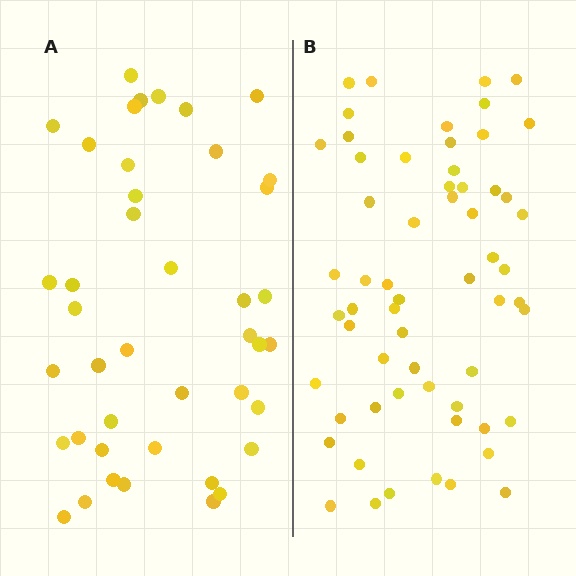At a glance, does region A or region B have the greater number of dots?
Region B (the right region) has more dots.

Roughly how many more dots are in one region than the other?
Region B has approximately 20 more dots than region A.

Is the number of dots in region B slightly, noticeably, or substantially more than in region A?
Region B has noticeably more, but not dramatically so. The ratio is roughly 1.4 to 1.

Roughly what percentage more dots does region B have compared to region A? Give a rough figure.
About 45% more.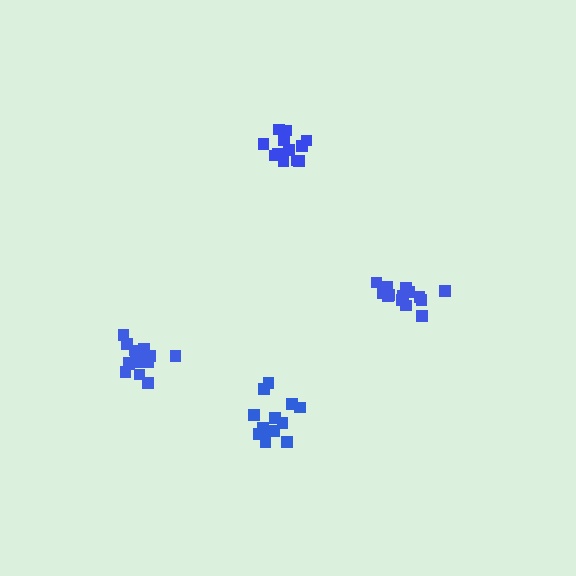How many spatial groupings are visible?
There are 4 spatial groupings.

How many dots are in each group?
Group 1: 13 dots, Group 2: 12 dots, Group 3: 16 dots, Group 4: 15 dots (56 total).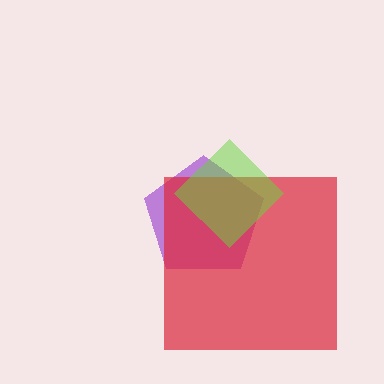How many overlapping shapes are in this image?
There are 3 overlapping shapes in the image.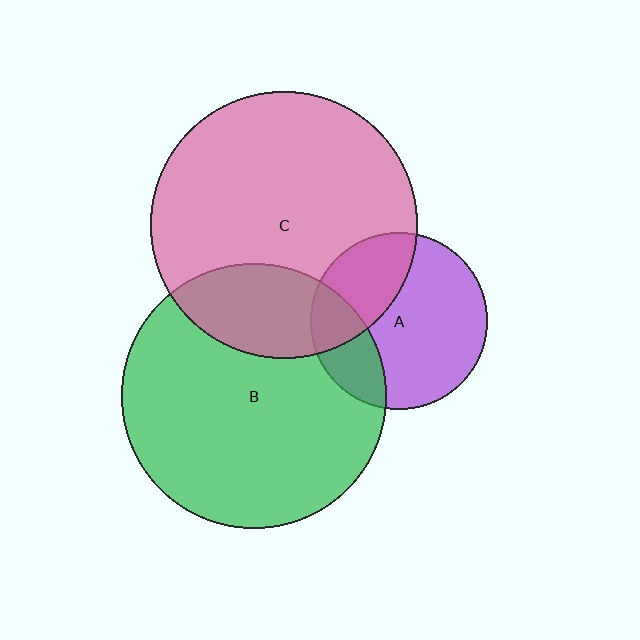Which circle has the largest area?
Circle C (pink).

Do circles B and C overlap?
Yes.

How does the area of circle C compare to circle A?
Approximately 2.3 times.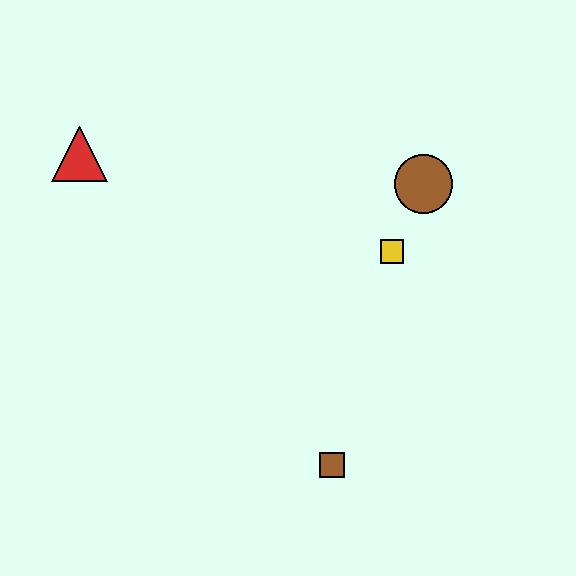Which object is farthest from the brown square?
The red triangle is farthest from the brown square.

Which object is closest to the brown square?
The yellow square is closest to the brown square.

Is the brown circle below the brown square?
No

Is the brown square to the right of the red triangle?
Yes